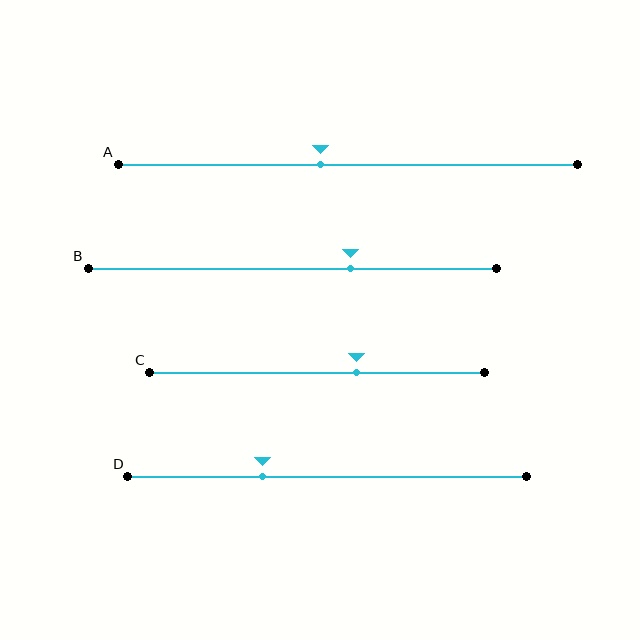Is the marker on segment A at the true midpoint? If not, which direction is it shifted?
No, the marker on segment A is shifted to the left by about 6% of the segment length.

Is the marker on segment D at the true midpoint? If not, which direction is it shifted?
No, the marker on segment D is shifted to the left by about 16% of the segment length.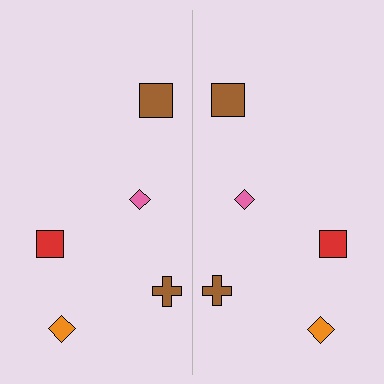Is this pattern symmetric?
Yes, this pattern has bilateral (reflection) symmetry.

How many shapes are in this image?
There are 10 shapes in this image.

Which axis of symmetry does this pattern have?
The pattern has a vertical axis of symmetry running through the center of the image.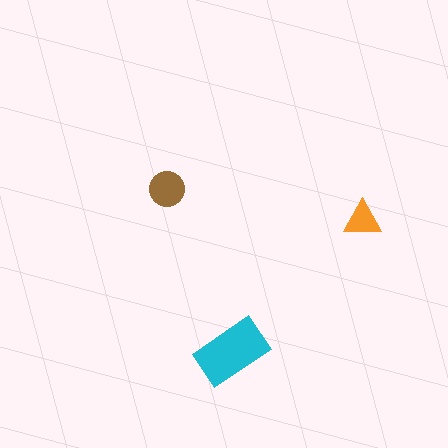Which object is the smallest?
The orange triangle.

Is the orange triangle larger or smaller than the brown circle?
Smaller.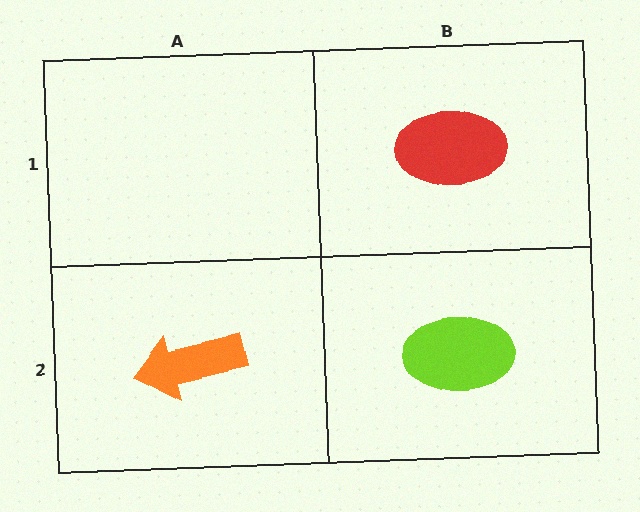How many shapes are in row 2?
2 shapes.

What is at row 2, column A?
An orange arrow.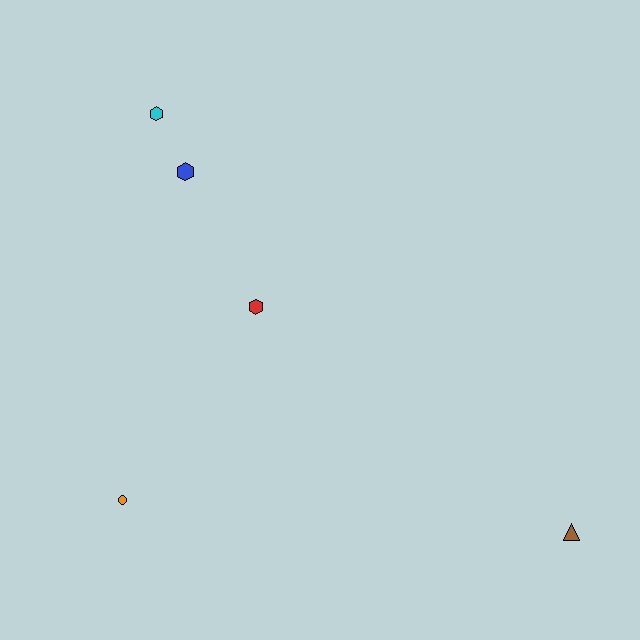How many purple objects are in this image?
There are no purple objects.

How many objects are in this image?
There are 5 objects.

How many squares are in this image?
There are no squares.